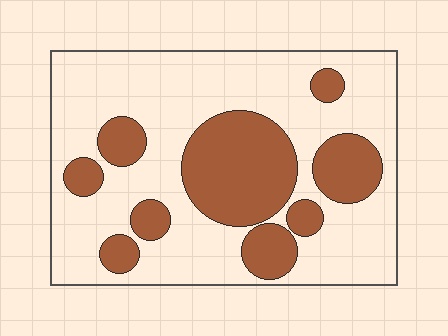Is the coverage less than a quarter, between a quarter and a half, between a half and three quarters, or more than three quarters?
Between a quarter and a half.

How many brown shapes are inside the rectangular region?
9.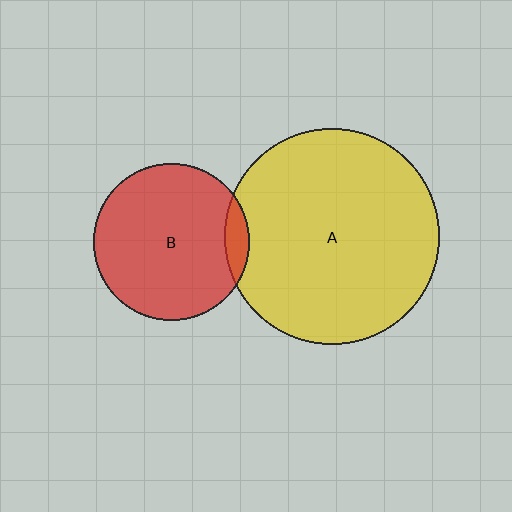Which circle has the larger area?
Circle A (yellow).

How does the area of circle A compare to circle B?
Approximately 1.9 times.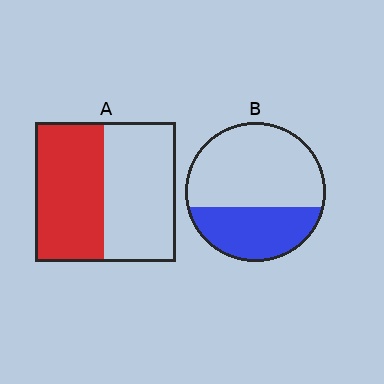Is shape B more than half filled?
No.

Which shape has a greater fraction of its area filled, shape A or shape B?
Shape A.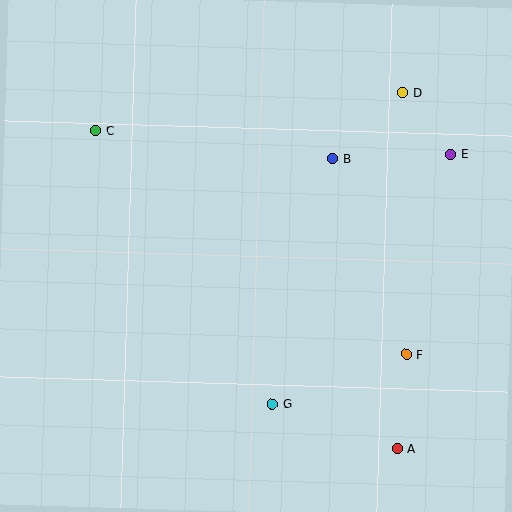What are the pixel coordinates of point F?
Point F is at (406, 354).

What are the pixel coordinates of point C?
Point C is at (95, 131).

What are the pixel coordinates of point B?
Point B is at (333, 159).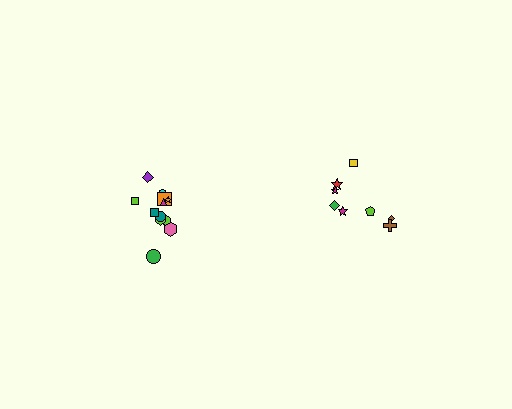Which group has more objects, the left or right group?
The left group.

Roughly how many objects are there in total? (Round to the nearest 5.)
Roughly 20 objects in total.